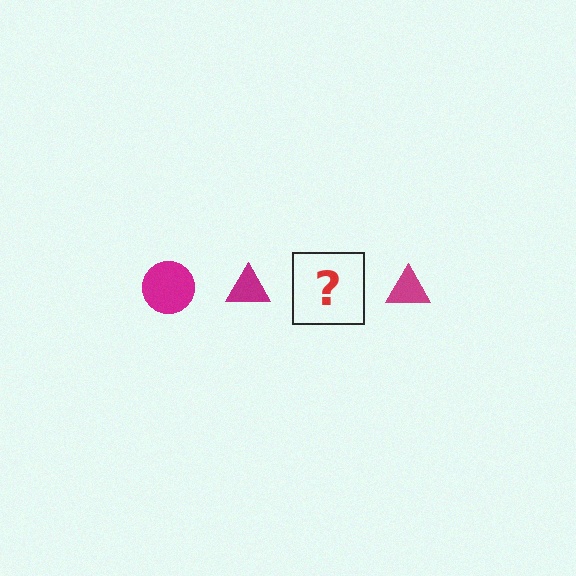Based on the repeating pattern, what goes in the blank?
The blank should be a magenta circle.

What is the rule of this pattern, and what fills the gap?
The rule is that the pattern cycles through circle, triangle shapes in magenta. The gap should be filled with a magenta circle.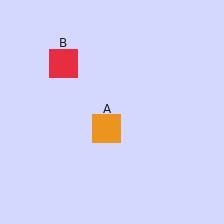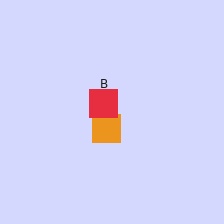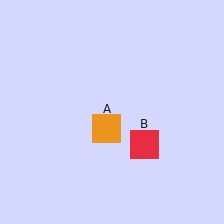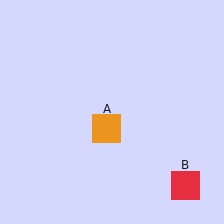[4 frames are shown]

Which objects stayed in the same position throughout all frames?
Orange square (object A) remained stationary.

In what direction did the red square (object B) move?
The red square (object B) moved down and to the right.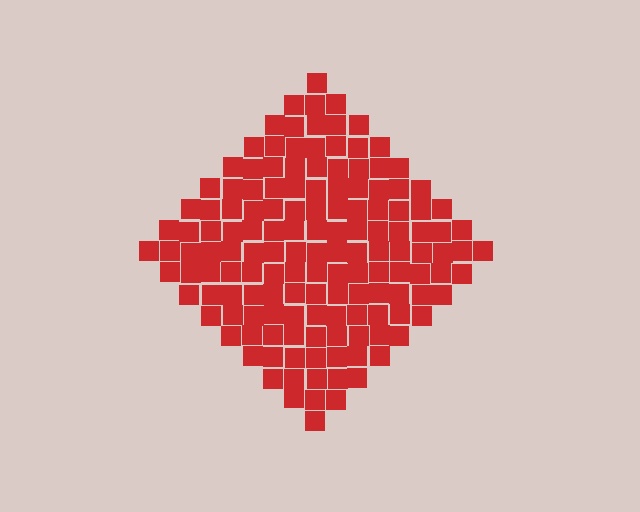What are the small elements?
The small elements are squares.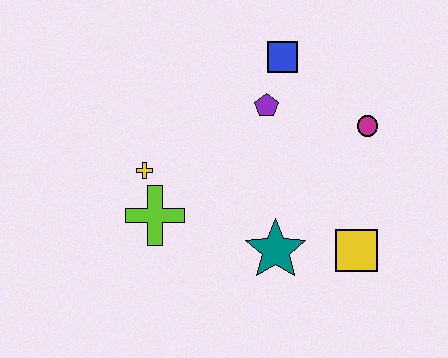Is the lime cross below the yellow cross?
Yes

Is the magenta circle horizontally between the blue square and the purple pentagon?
No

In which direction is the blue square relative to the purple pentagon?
The blue square is above the purple pentagon.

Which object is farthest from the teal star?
The blue square is farthest from the teal star.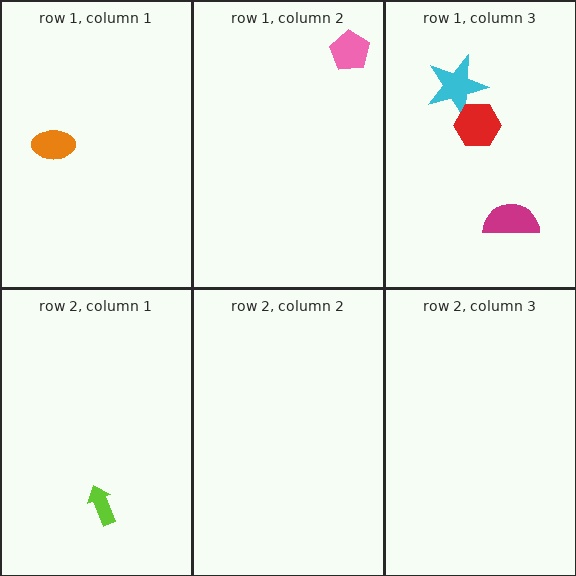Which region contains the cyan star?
The row 1, column 3 region.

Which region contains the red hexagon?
The row 1, column 3 region.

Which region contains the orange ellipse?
The row 1, column 1 region.